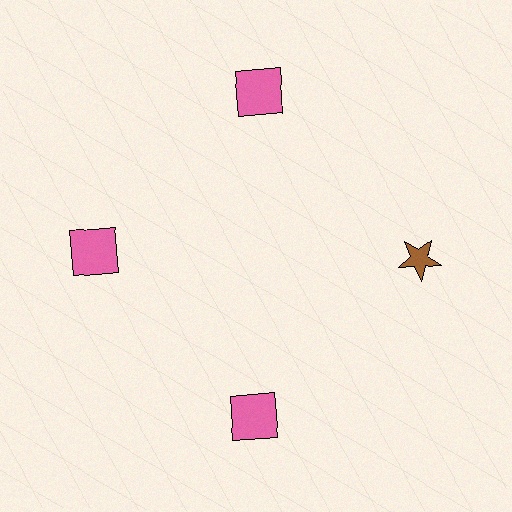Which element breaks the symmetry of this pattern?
The brown star at roughly the 3 o'clock position breaks the symmetry. All other shapes are pink squares.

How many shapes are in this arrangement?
There are 4 shapes arranged in a ring pattern.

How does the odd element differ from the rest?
It differs in both color (brown instead of pink) and shape (star instead of square).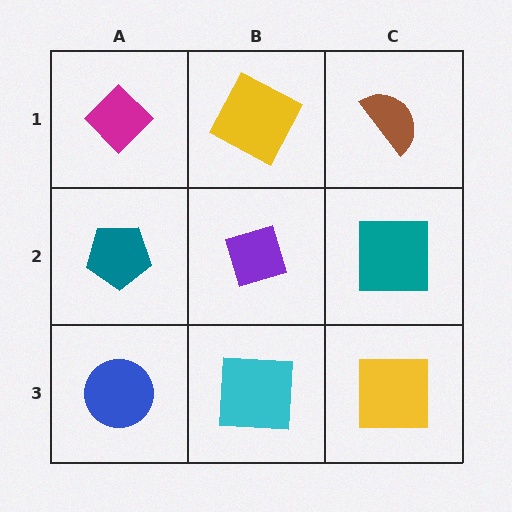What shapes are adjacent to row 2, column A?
A magenta diamond (row 1, column A), a blue circle (row 3, column A), a purple diamond (row 2, column B).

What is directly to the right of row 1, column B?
A brown semicircle.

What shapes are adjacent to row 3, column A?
A teal pentagon (row 2, column A), a cyan square (row 3, column B).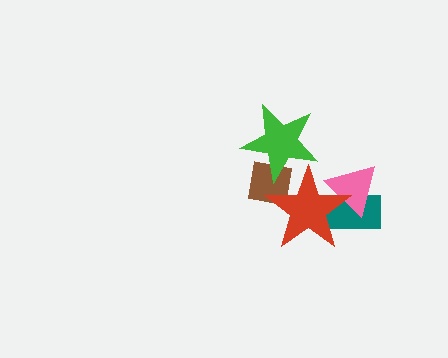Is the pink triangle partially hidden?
Yes, it is partially covered by another shape.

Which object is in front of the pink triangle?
The red star is in front of the pink triangle.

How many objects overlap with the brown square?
2 objects overlap with the brown square.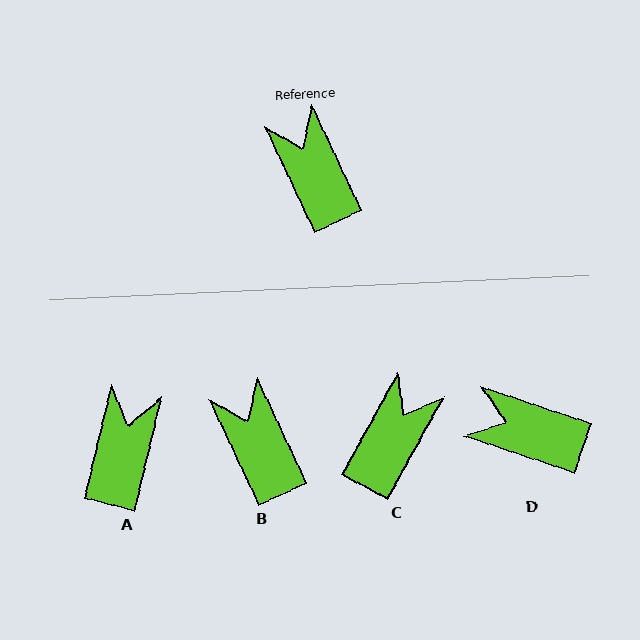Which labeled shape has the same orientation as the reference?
B.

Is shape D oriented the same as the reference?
No, it is off by about 46 degrees.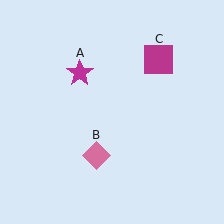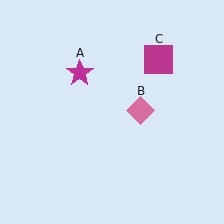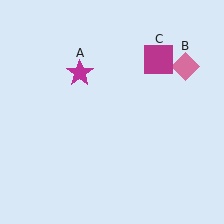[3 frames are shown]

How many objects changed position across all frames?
1 object changed position: pink diamond (object B).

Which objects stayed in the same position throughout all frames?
Magenta star (object A) and magenta square (object C) remained stationary.